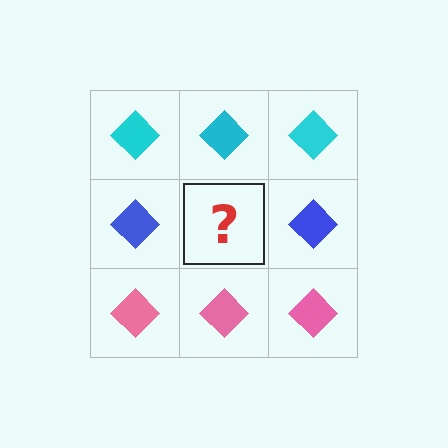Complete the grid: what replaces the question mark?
The question mark should be replaced with a blue diamond.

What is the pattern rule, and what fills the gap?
The rule is that each row has a consistent color. The gap should be filled with a blue diamond.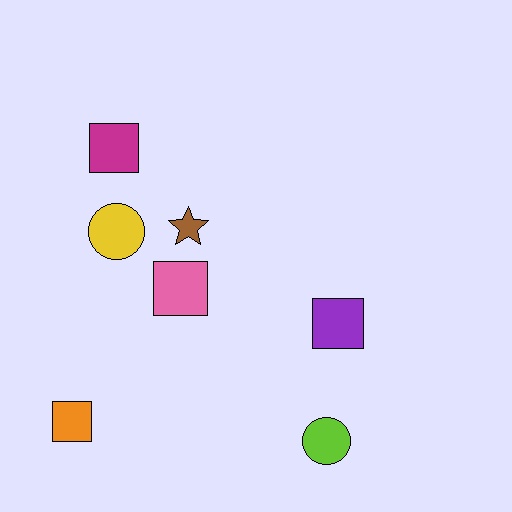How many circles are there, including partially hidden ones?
There are 2 circles.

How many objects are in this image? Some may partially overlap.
There are 7 objects.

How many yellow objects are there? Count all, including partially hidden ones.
There is 1 yellow object.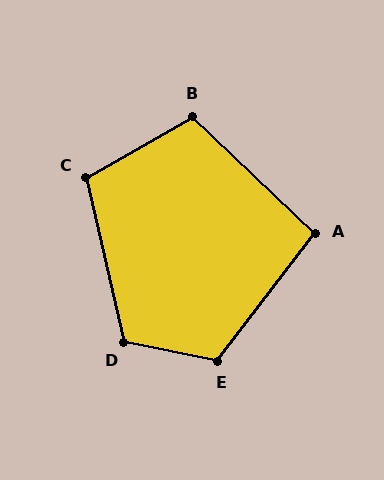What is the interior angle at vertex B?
Approximately 107 degrees (obtuse).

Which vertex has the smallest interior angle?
A, at approximately 96 degrees.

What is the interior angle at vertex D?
Approximately 114 degrees (obtuse).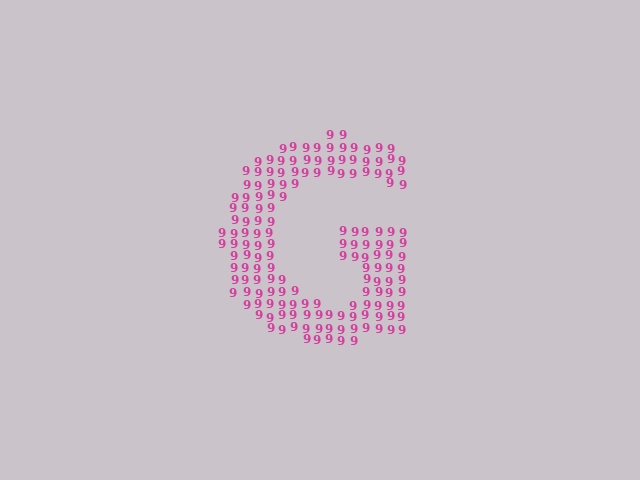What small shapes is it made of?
It is made of small digit 9's.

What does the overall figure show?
The overall figure shows the letter G.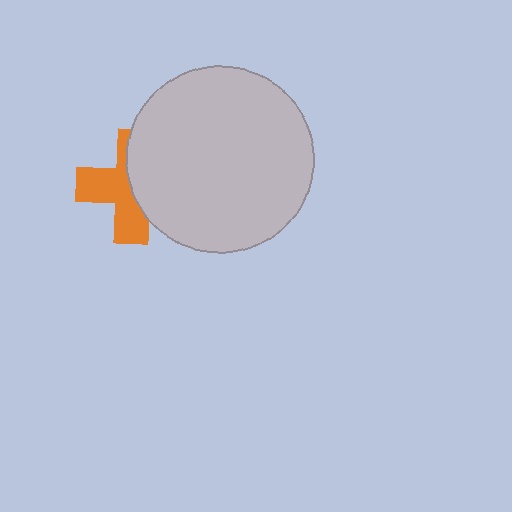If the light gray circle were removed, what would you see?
You would see the complete orange cross.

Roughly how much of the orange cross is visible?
About half of it is visible (roughly 53%).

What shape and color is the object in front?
The object in front is a light gray circle.